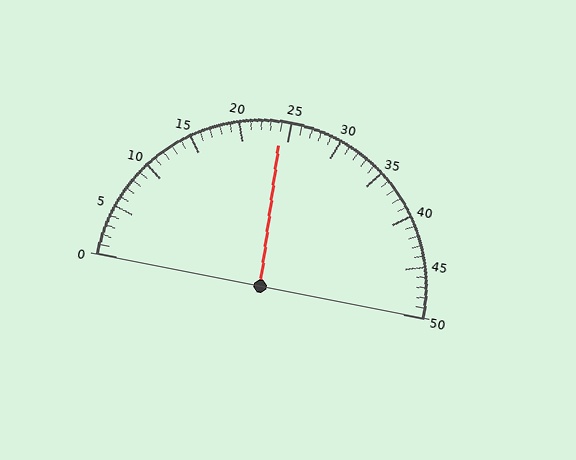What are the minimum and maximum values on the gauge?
The gauge ranges from 0 to 50.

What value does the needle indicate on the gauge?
The needle indicates approximately 24.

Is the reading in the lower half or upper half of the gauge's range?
The reading is in the lower half of the range (0 to 50).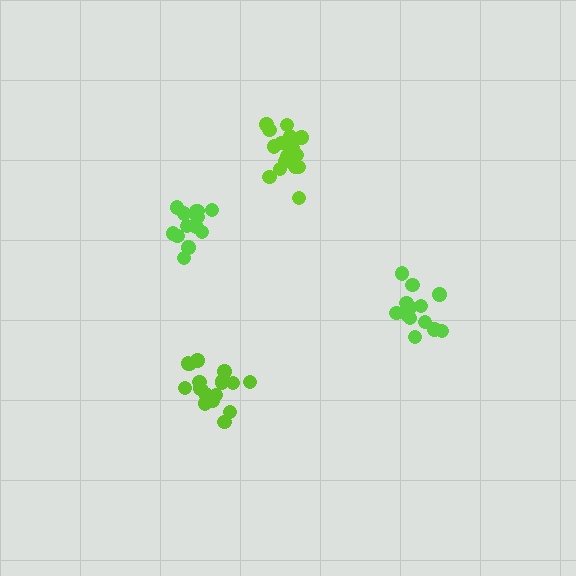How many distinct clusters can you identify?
There are 4 distinct clusters.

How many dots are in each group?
Group 1: 19 dots, Group 2: 13 dots, Group 3: 13 dots, Group 4: 18 dots (63 total).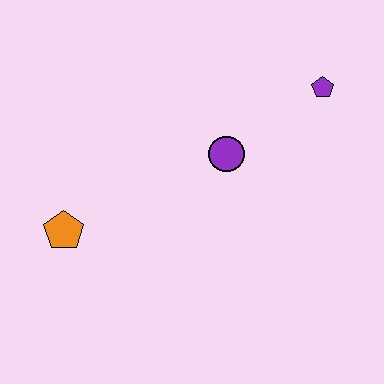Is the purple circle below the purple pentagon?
Yes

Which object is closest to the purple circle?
The purple pentagon is closest to the purple circle.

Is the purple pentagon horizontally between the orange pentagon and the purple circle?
No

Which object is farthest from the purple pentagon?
The orange pentagon is farthest from the purple pentagon.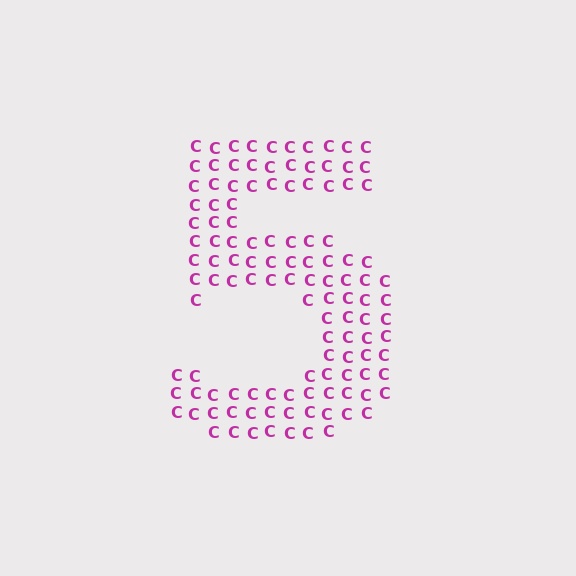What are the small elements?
The small elements are letter C's.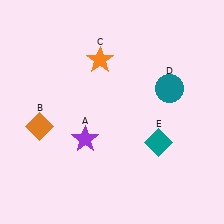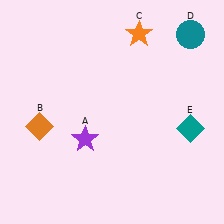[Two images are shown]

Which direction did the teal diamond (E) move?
The teal diamond (E) moved right.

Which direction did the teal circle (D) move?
The teal circle (D) moved up.